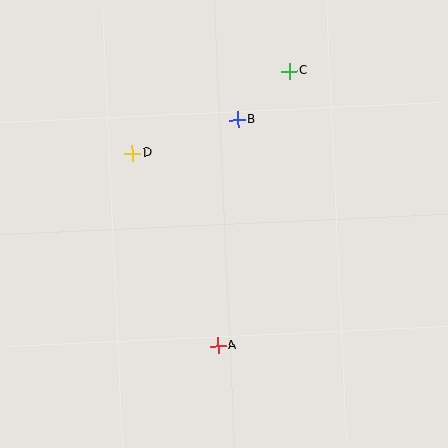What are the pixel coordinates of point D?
Point D is at (133, 154).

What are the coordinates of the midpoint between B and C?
The midpoint between B and C is at (263, 95).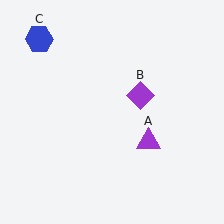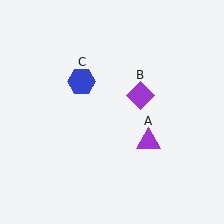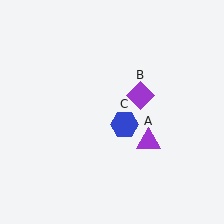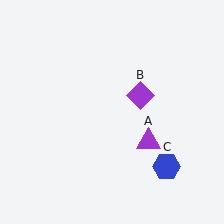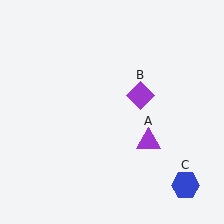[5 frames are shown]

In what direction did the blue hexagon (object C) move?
The blue hexagon (object C) moved down and to the right.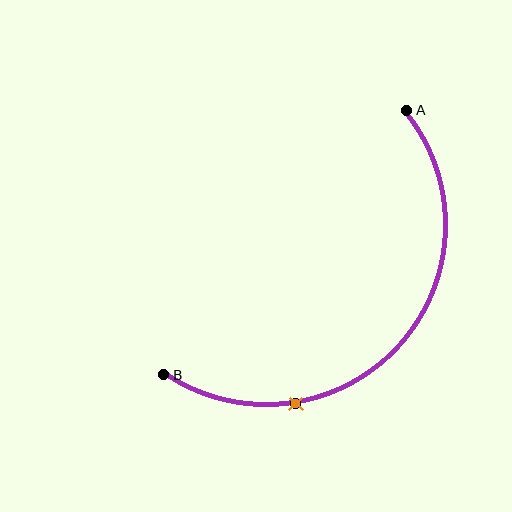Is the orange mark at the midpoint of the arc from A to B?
No. The orange mark lies on the arc but is closer to endpoint B. The arc midpoint would be at the point on the curve equidistant along the arc from both A and B.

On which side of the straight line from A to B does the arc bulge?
The arc bulges below and to the right of the straight line connecting A and B.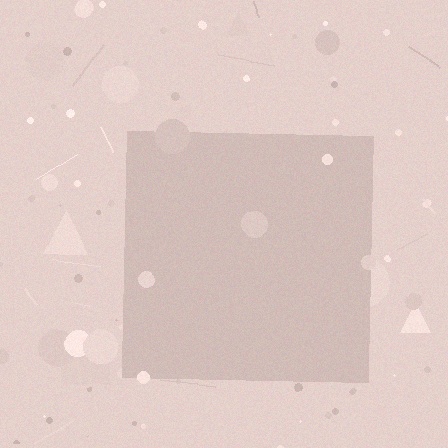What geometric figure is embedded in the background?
A square is embedded in the background.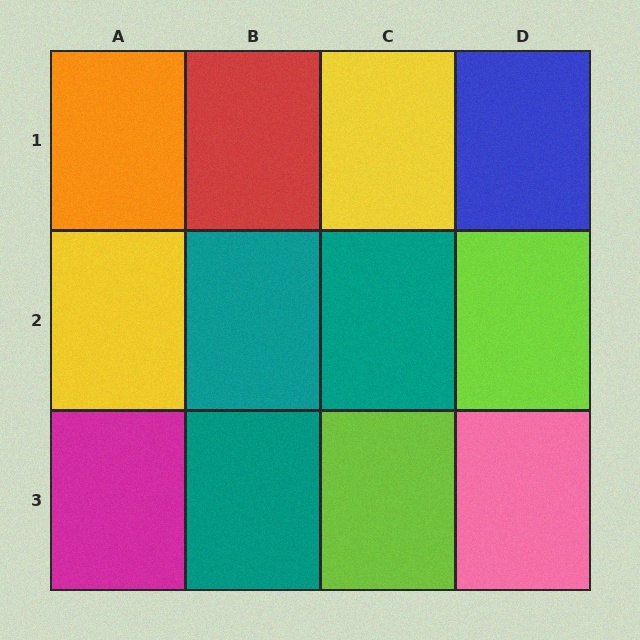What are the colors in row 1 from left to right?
Orange, red, yellow, blue.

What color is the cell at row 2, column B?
Teal.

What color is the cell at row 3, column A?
Magenta.